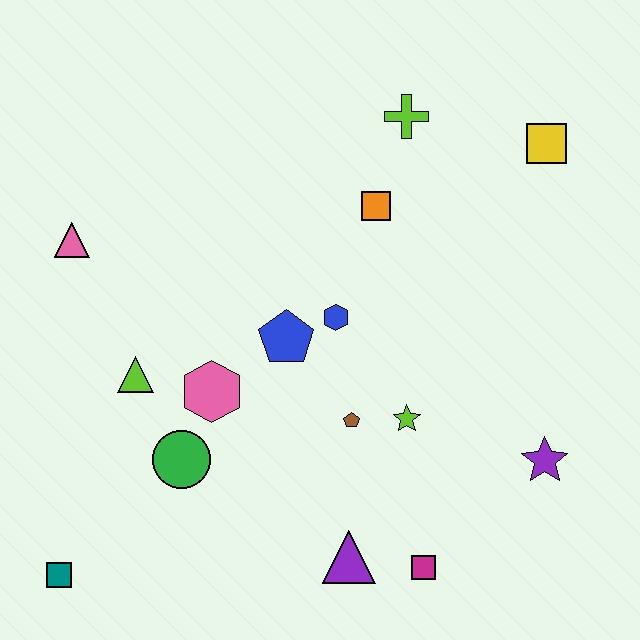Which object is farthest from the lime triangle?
The yellow square is farthest from the lime triangle.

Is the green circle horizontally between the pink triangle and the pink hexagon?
Yes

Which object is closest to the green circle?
The pink hexagon is closest to the green circle.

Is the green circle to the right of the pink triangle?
Yes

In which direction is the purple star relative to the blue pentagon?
The purple star is to the right of the blue pentagon.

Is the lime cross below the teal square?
No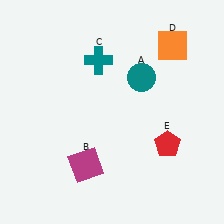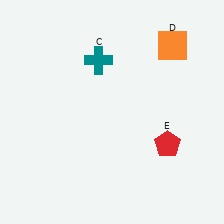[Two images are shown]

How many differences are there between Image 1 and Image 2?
There are 2 differences between the two images.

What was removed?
The magenta square (B), the teal circle (A) were removed in Image 2.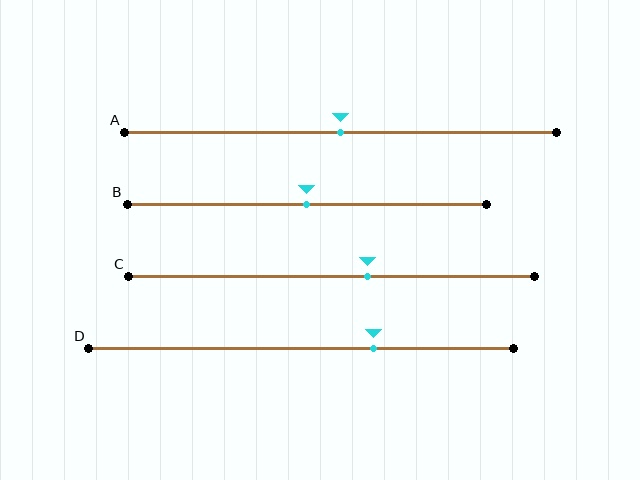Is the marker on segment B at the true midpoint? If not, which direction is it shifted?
Yes, the marker on segment B is at the true midpoint.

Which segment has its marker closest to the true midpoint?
Segment A has its marker closest to the true midpoint.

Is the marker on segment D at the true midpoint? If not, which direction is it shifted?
No, the marker on segment D is shifted to the right by about 17% of the segment length.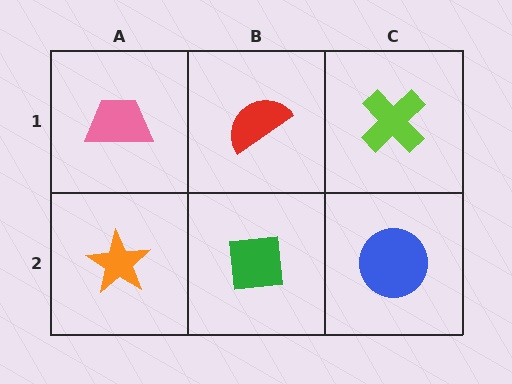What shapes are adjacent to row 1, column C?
A blue circle (row 2, column C), a red semicircle (row 1, column B).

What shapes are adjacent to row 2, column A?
A pink trapezoid (row 1, column A), a green square (row 2, column B).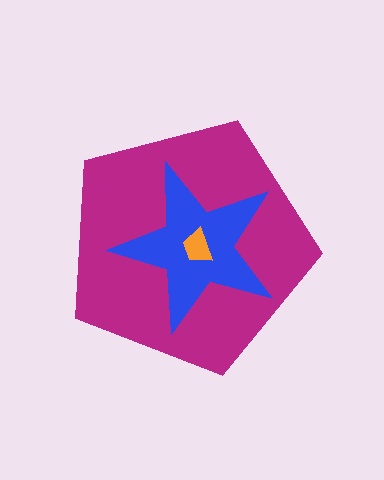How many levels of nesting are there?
3.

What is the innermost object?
The orange trapezoid.